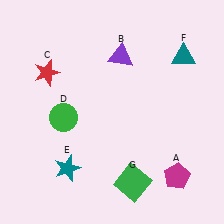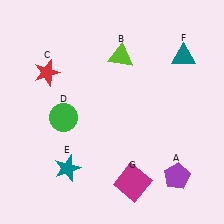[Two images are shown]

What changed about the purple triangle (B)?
In Image 1, B is purple. In Image 2, it changed to lime.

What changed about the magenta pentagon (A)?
In Image 1, A is magenta. In Image 2, it changed to purple.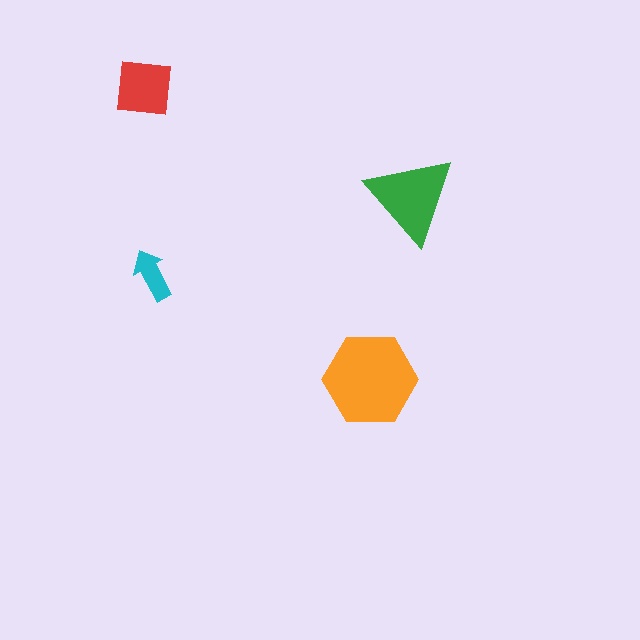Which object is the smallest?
The cyan arrow.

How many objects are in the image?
There are 4 objects in the image.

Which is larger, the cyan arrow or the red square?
The red square.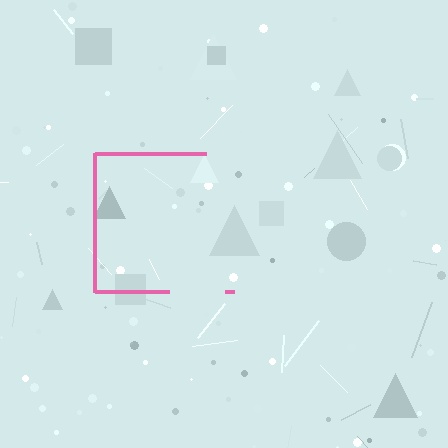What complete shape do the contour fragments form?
The contour fragments form a square.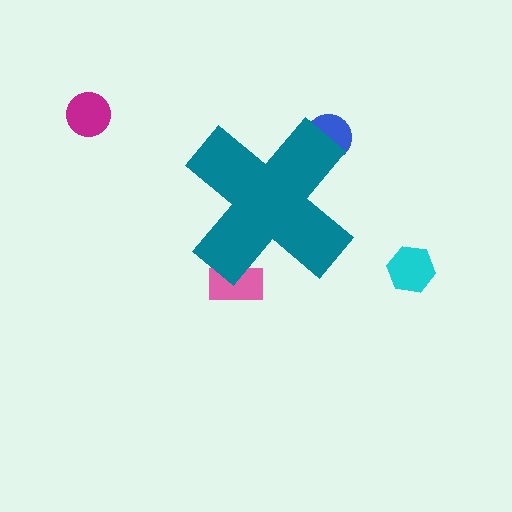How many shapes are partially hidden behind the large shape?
2 shapes are partially hidden.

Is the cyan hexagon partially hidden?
No, the cyan hexagon is fully visible.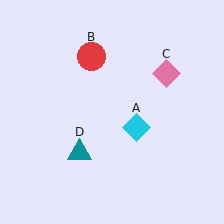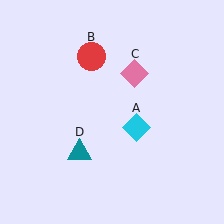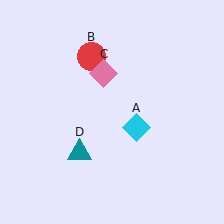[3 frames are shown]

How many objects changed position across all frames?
1 object changed position: pink diamond (object C).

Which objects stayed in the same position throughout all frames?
Cyan diamond (object A) and red circle (object B) and teal triangle (object D) remained stationary.